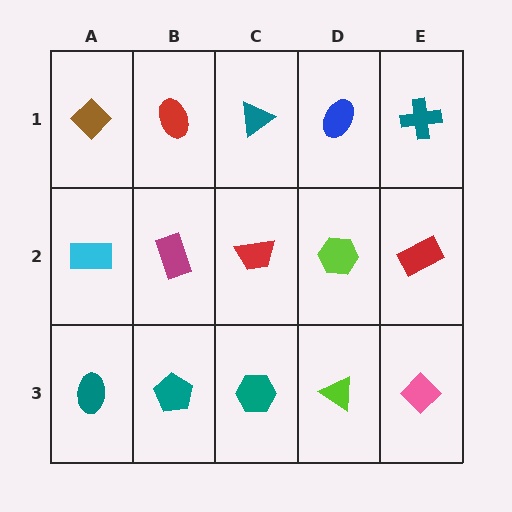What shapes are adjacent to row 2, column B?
A red ellipse (row 1, column B), a teal pentagon (row 3, column B), a cyan rectangle (row 2, column A), a red trapezoid (row 2, column C).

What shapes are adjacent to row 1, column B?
A magenta rectangle (row 2, column B), a brown diamond (row 1, column A), a teal triangle (row 1, column C).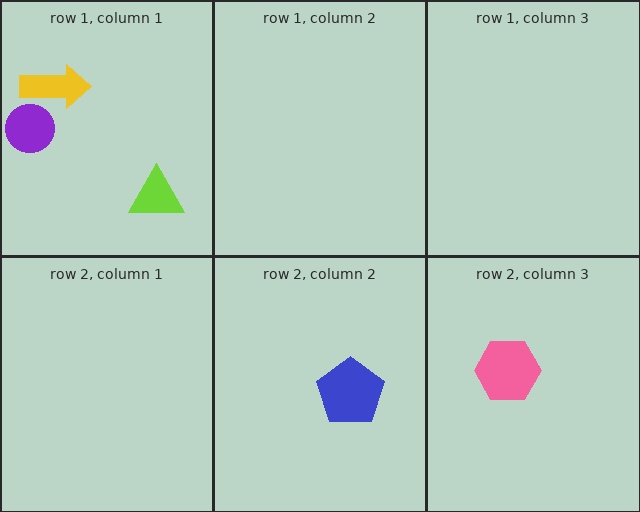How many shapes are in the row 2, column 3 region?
1.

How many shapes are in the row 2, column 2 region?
1.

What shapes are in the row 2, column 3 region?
The pink hexagon.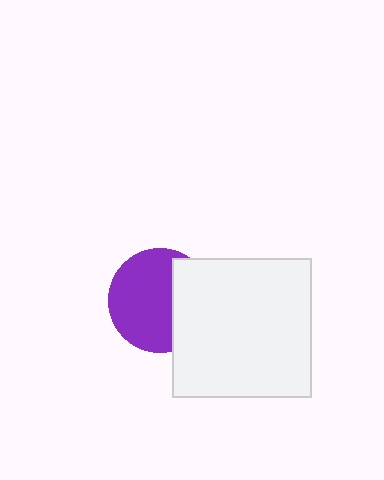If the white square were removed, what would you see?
You would see the complete purple circle.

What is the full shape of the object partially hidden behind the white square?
The partially hidden object is a purple circle.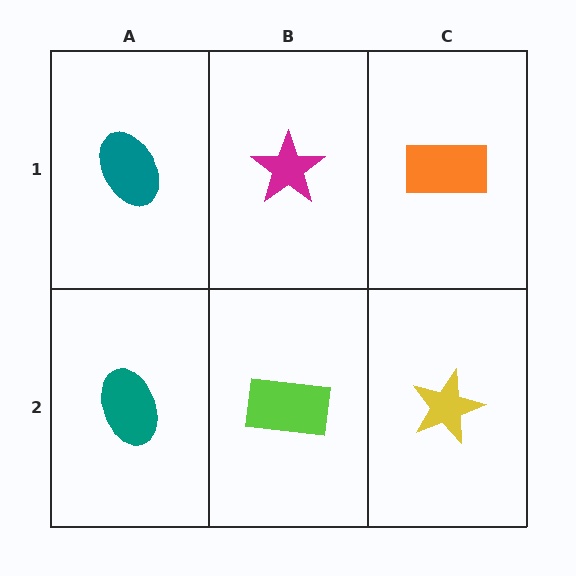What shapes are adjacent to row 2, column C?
An orange rectangle (row 1, column C), a lime rectangle (row 2, column B).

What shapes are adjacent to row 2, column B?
A magenta star (row 1, column B), a teal ellipse (row 2, column A), a yellow star (row 2, column C).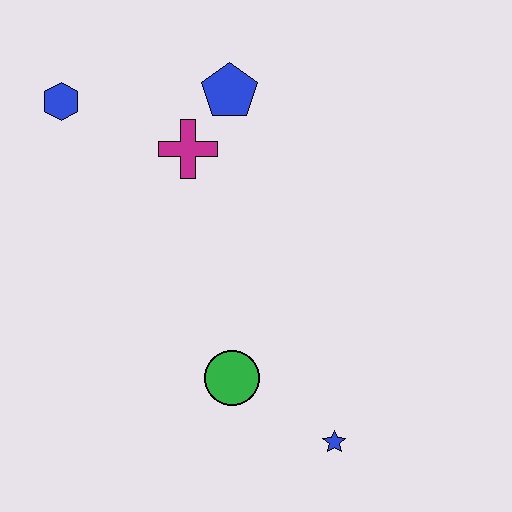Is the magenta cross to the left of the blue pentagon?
Yes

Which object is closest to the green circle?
The blue star is closest to the green circle.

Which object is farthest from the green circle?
The blue hexagon is farthest from the green circle.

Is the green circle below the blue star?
No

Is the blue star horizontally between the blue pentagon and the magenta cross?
No